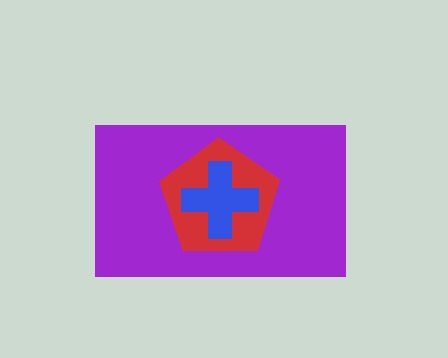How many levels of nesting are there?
3.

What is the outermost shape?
The purple rectangle.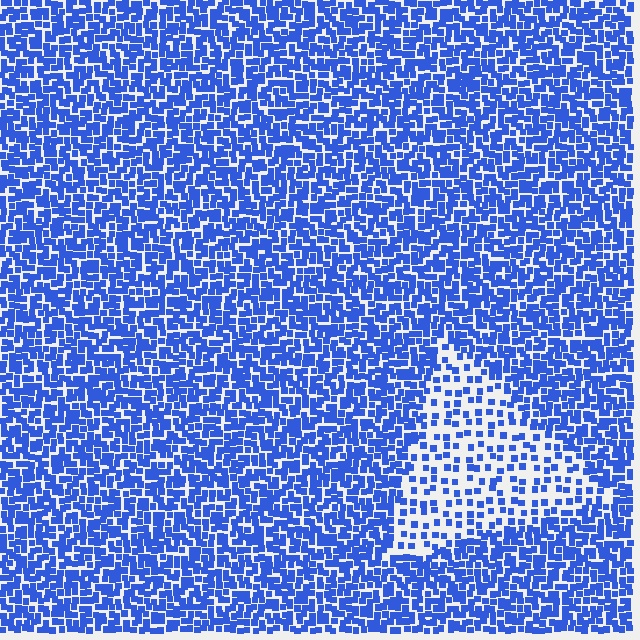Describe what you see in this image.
The image contains small blue elements arranged at two different densities. A triangle-shaped region is visible where the elements are less densely packed than the surrounding area.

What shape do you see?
I see a triangle.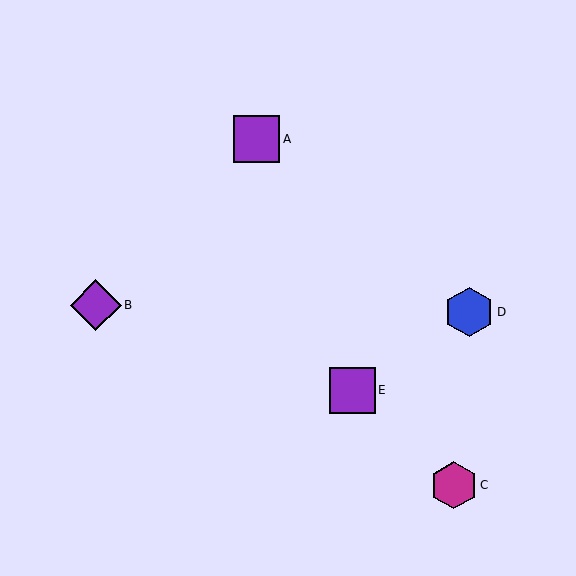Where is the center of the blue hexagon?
The center of the blue hexagon is at (469, 312).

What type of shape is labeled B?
Shape B is a purple diamond.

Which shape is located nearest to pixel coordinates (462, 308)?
The blue hexagon (labeled D) at (469, 312) is nearest to that location.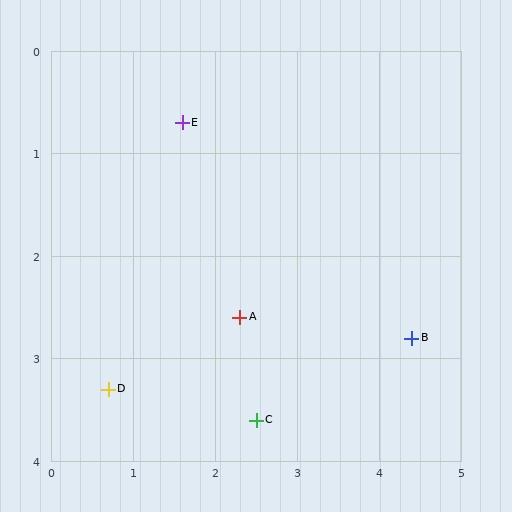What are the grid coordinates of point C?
Point C is at approximately (2.5, 3.6).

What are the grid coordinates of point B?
Point B is at approximately (4.4, 2.8).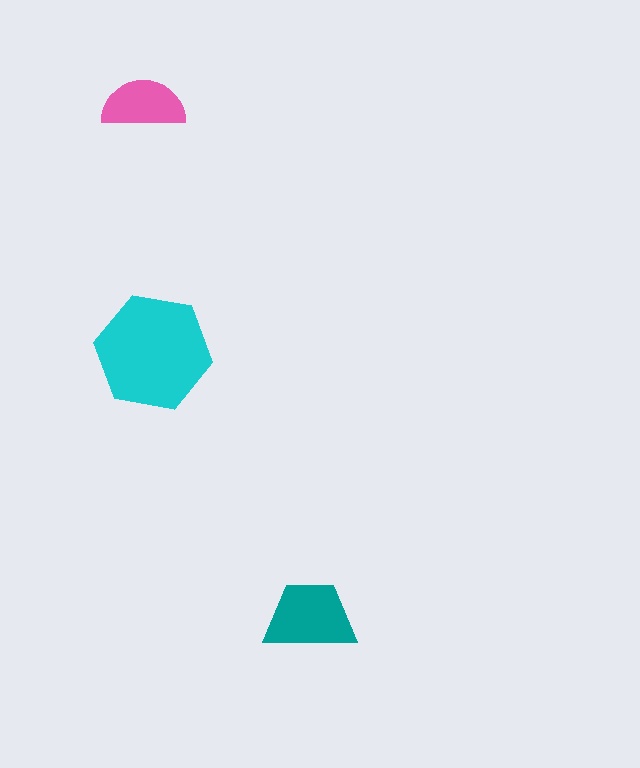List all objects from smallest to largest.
The pink semicircle, the teal trapezoid, the cyan hexagon.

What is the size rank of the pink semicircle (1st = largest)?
3rd.